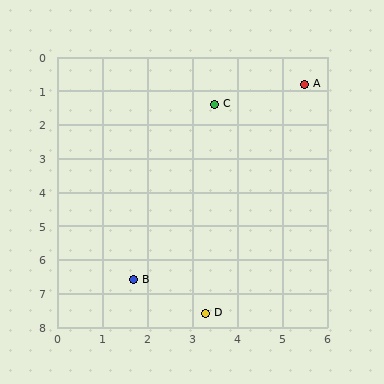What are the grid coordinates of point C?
Point C is at approximately (3.5, 1.4).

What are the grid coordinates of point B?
Point B is at approximately (1.7, 6.6).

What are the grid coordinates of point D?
Point D is at approximately (3.3, 7.6).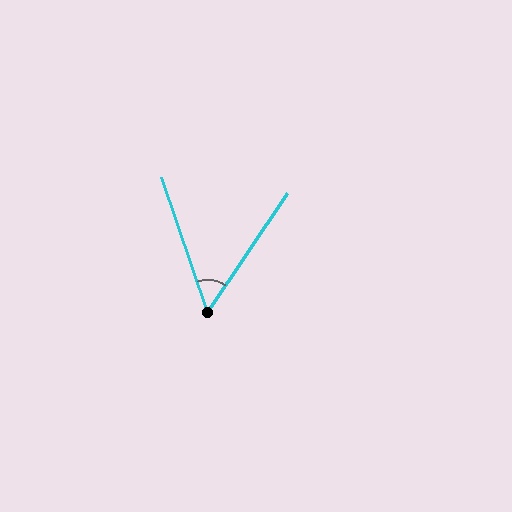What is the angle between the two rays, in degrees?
Approximately 53 degrees.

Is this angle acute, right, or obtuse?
It is acute.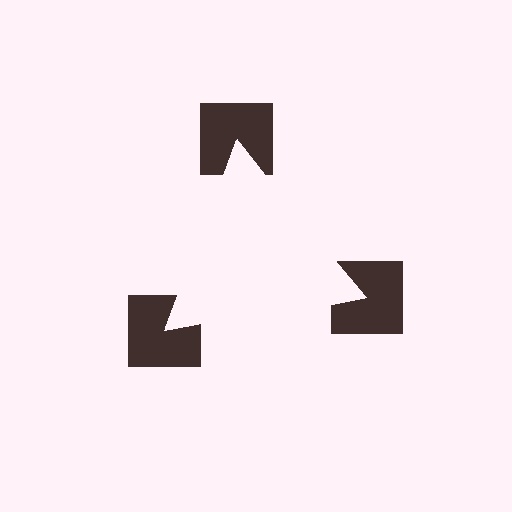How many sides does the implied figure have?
3 sides.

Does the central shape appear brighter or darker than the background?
It typically appears slightly brighter than the background, even though no actual brightness change is drawn.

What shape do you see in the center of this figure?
An illusory triangle — its edges are inferred from the aligned wedge cuts in the notched squares, not physically drawn.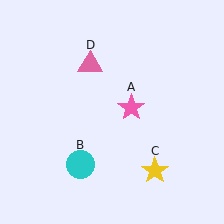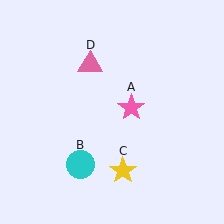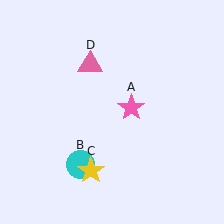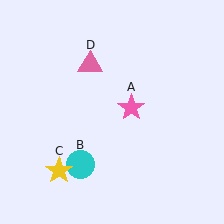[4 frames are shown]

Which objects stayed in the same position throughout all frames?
Pink star (object A) and cyan circle (object B) and pink triangle (object D) remained stationary.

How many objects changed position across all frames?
1 object changed position: yellow star (object C).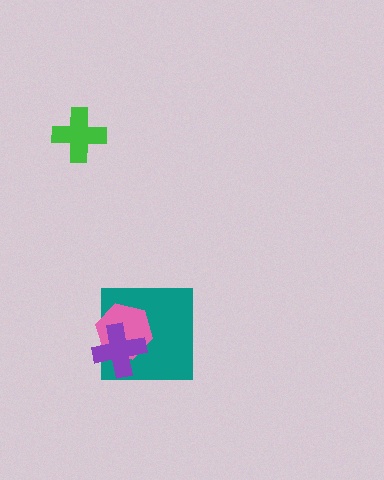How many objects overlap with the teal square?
2 objects overlap with the teal square.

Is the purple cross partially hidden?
No, no other shape covers it.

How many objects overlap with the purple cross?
2 objects overlap with the purple cross.